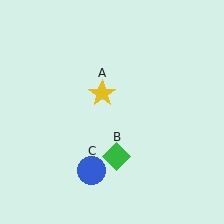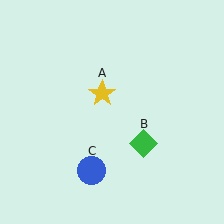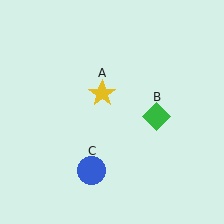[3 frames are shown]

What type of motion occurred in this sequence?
The green diamond (object B) rotated counterclockwise around the center of the scene.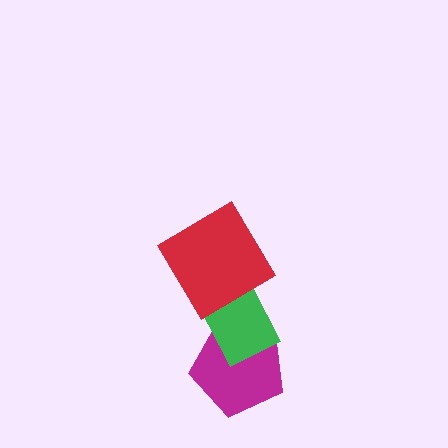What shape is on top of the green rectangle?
The red diamond is on top of the green rectangle.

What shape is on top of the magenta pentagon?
The green rectangle is on top of the magenta pentagon.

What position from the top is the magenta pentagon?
The magenta pentagon is 3rd from the top.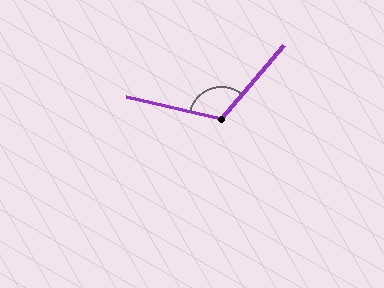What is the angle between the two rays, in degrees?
Approximately 117 degrees.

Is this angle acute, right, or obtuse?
It is obtuse.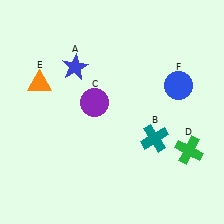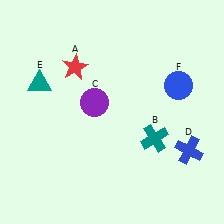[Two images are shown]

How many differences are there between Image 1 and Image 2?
There are 3 differences between the two images.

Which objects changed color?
A changed from blue to red. D changed from green to blue. E changed from orange to teal.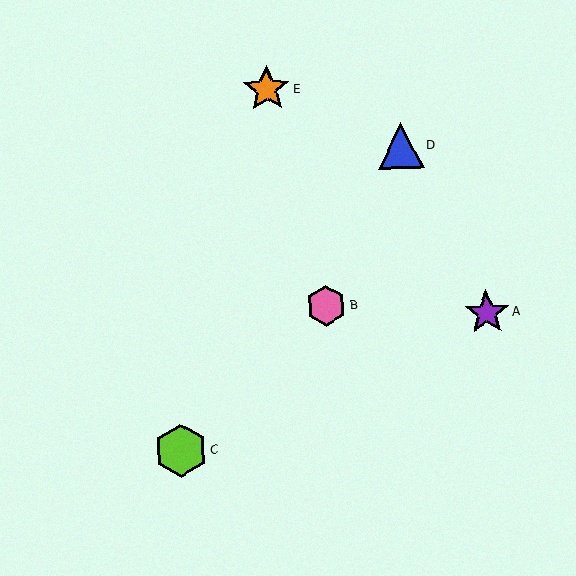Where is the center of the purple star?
The center of the purple star is at (487, 313).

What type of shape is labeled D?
Shape D is a blue triangle.